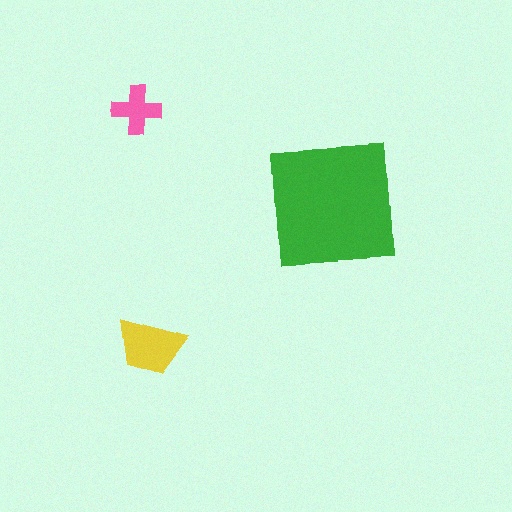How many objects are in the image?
There are 3 objects in the image.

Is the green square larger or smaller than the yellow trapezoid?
Larger.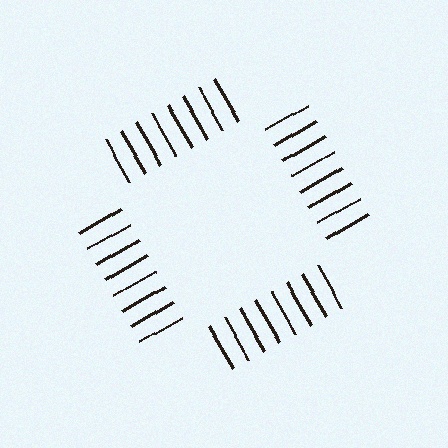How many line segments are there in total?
32 — 8 along each of the 4 edges.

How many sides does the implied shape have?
4 sides — the line-ends trace a square.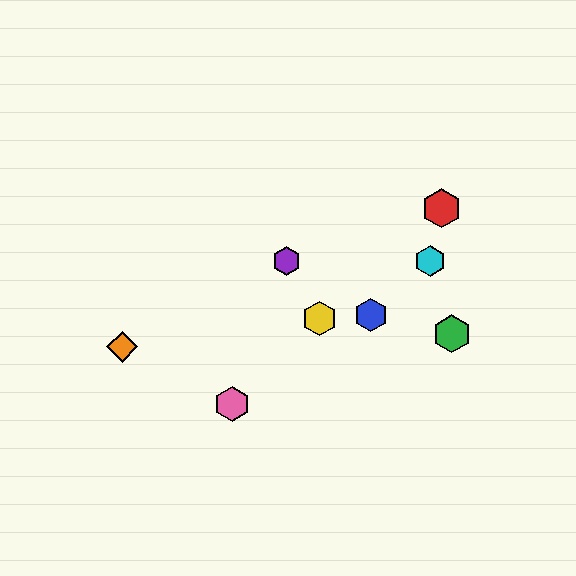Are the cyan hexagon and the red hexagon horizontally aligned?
No, the cyan hexagon is at y≈261 and the red hexagon is at y≈208.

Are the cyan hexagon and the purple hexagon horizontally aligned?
Yes, both are at y≈261.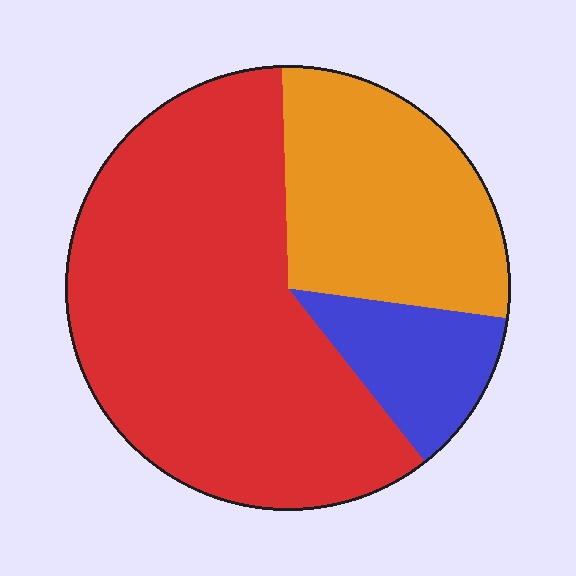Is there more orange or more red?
Red.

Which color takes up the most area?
Red, at roughly 60%.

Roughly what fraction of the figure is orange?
Orange covers around 30% of the figure.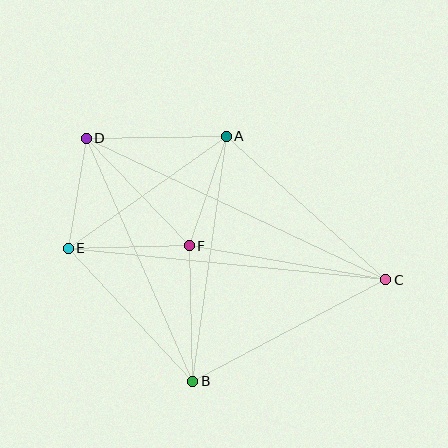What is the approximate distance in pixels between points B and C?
The distance between B and C is approximately 218 pixels.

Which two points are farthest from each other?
Points C and D are farthest from each other.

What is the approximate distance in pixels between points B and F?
The distance between B and F is approximately 135 pixels.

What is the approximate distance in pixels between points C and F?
The distance between C and F is approximately 199 pixels.